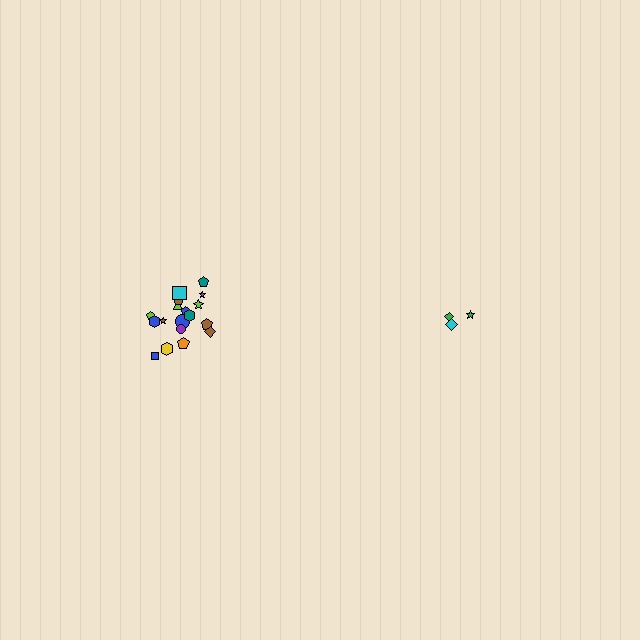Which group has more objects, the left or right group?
The left group.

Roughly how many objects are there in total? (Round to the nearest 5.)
Roughly 20 objects in total.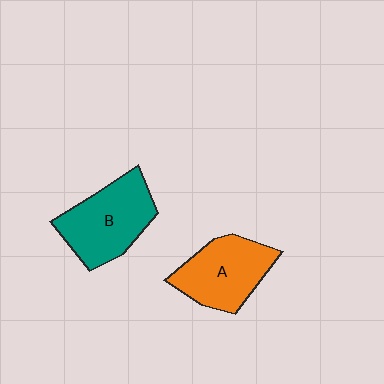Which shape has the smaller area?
Shape A (orange).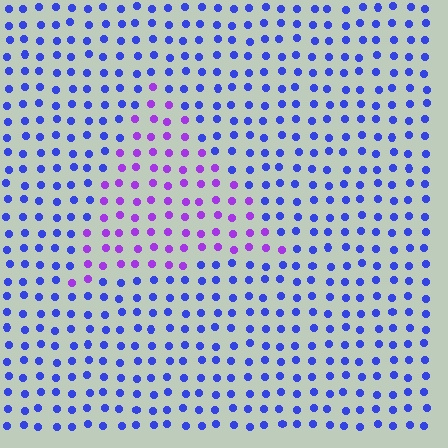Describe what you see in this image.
The image is filled with small blue elements in a uniform arrangement. A triangle-shaped region is visible where the elements are tinted to a slightly different hue, forming a subtle color boundary.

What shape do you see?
I see a triangle.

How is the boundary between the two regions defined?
The boundary is defined purely by a slight shift in hue (about 43 degrees). Spacing, size, and orientation are identical on both sides.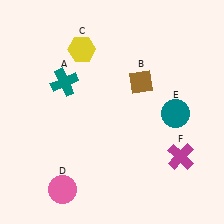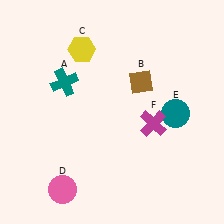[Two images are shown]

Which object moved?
The magenta cross (F) moved up.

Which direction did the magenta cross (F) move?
The magenta cross (F) moved up.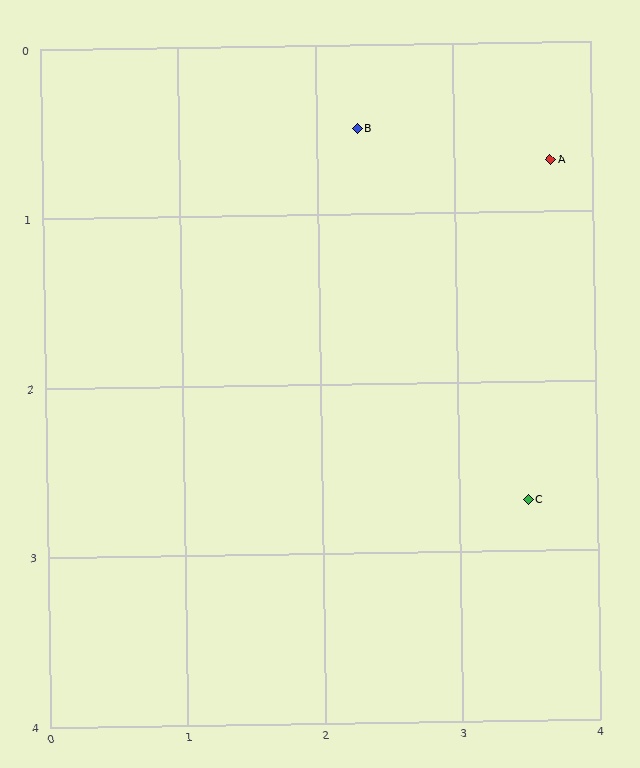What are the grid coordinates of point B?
Point B is at approximately (2.3, 0.5).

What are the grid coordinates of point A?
Point A is at approximately (3.7, 0.7).